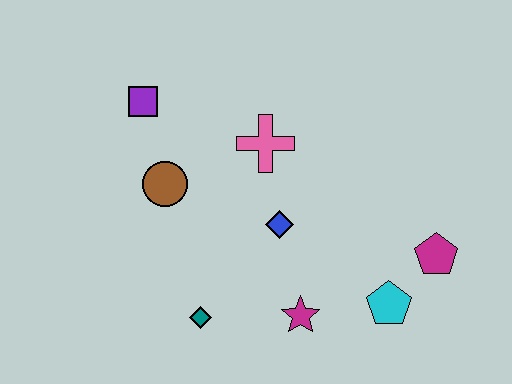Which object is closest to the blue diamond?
The pink cross is closest to the blue diamond.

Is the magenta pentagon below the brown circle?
Yes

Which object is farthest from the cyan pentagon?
The purple square is farthest from the cyan pentagon.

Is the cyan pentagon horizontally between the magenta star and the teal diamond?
No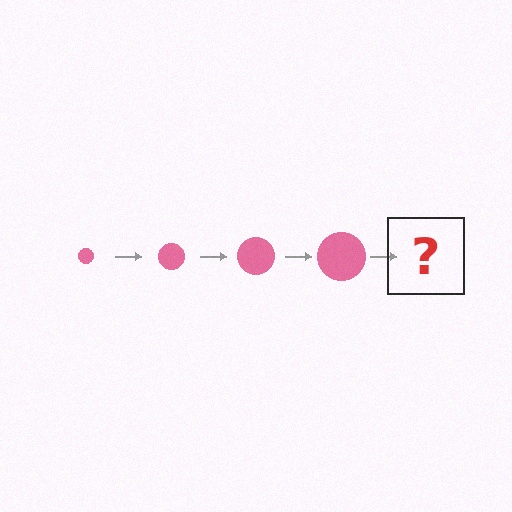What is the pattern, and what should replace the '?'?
The pattern is that the circle gets progressively larger each step. The '?' should be a pink circle, larger than the previous one.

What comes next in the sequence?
The next element should be a pink circle, larger than the previous one.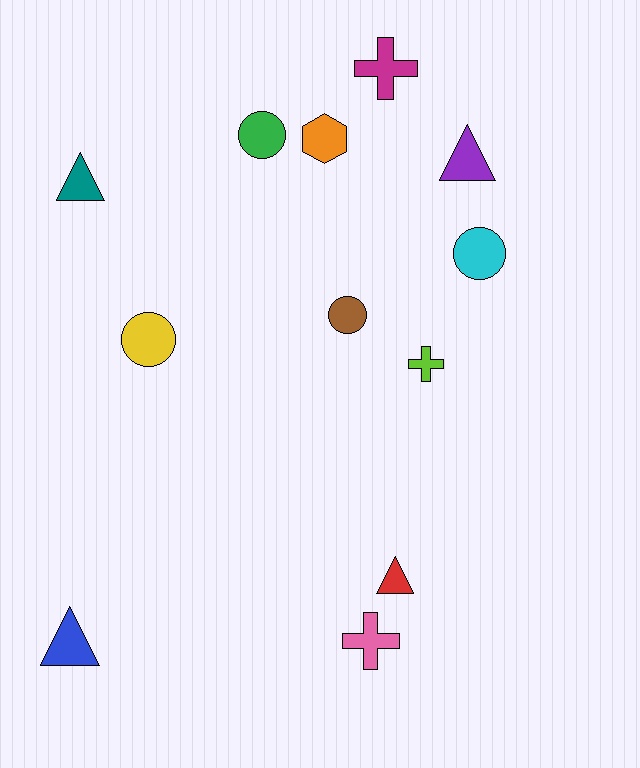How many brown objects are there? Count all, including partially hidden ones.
There is 1 brown object.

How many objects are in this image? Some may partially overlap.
There are 12 objects.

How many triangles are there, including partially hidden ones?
There are 4 triangles.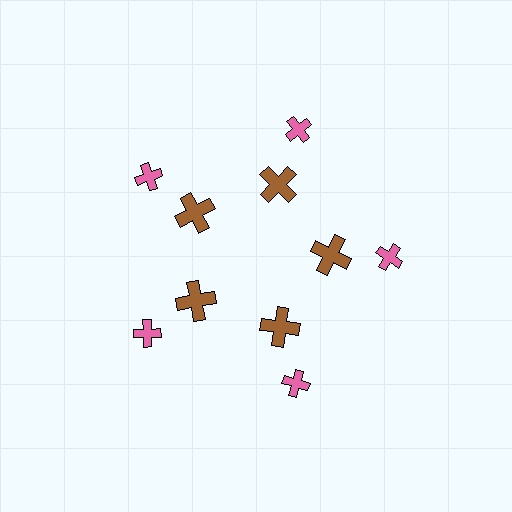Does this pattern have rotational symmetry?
Yes, this pattern has 5-fold rotational symmetry. It looks the same after rotating 72 degrees around the center.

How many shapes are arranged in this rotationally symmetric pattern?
There are 10 shapes, arranged in 5 groups of 2.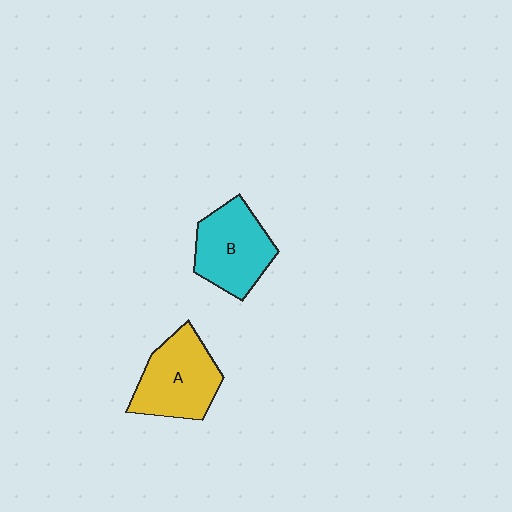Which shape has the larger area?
Shape A (yellow).